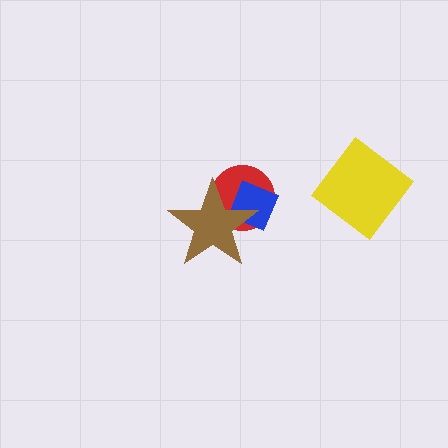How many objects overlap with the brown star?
2 objects overlap with the brown star.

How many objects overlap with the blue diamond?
2 objects overlap with the blue diamond.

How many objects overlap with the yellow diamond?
0 objects overlap with the yellow diamond.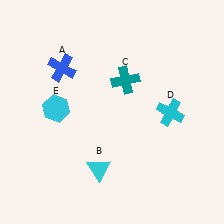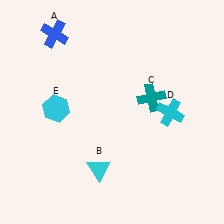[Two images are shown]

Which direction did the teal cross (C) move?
The teal cross (C) moved right.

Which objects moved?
The objects that moved are: the blue cross (A), the teal cross (C).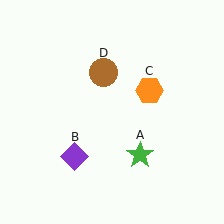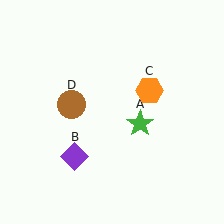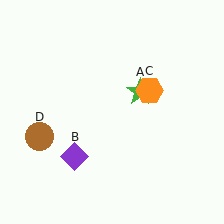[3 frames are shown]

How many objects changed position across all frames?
2 objects changed position: green star (object A), brown circle (object D).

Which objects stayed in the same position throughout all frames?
Purple diamond (object B) and orange hexagon (object C) remained stationary.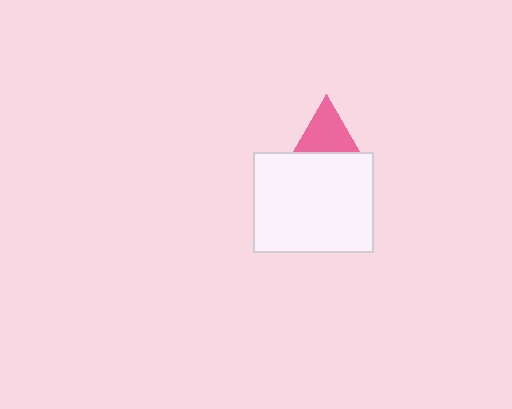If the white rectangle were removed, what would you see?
You would see the complete pink triangle.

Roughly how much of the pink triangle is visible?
About half of it is visible (roughly 52%).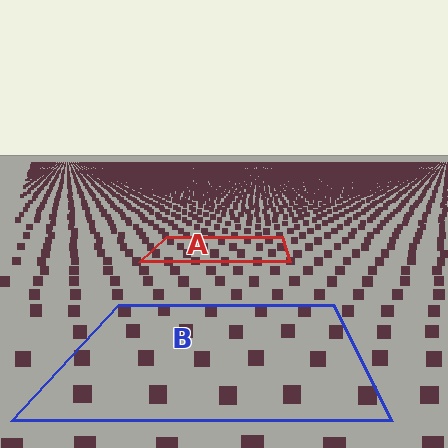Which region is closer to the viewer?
Region B is closer. The texture elements there are larger and more spread out.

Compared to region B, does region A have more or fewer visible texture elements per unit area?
Region A has more texture elements per unit area — they are packed more densely because it is farther away.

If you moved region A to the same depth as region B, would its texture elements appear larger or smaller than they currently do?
They would appear larger. At a closer depth, the same texture elements are projected at a bigger on-screen size.